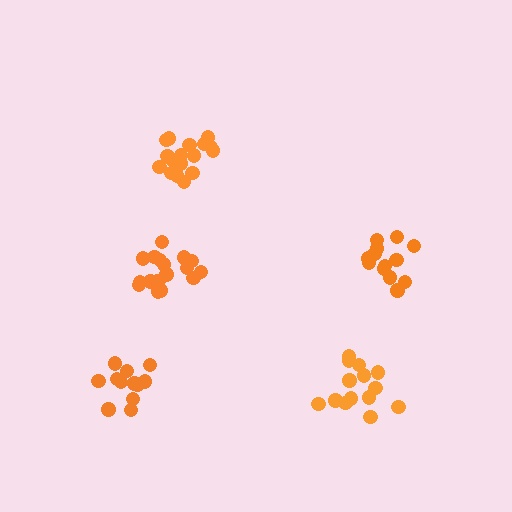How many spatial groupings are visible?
There are 5 spatial groupings.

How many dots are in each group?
Group 1: 13 dots, Group 2: 14 dots, Group 3: 18 dots, Group 4: 12 dots, Group 5: 18 dots (75 total).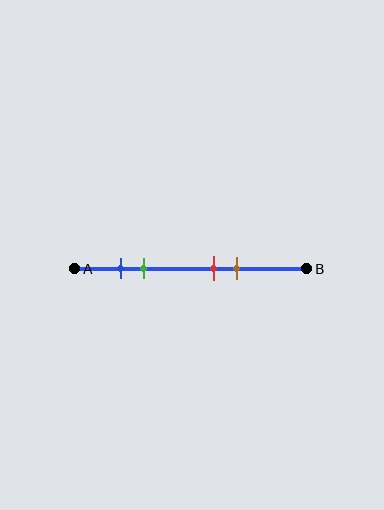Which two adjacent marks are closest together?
The blue and green marks are the closest adjacent pair.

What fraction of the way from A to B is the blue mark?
The blue mark is approximately 20% (0.2) of the way from A to B.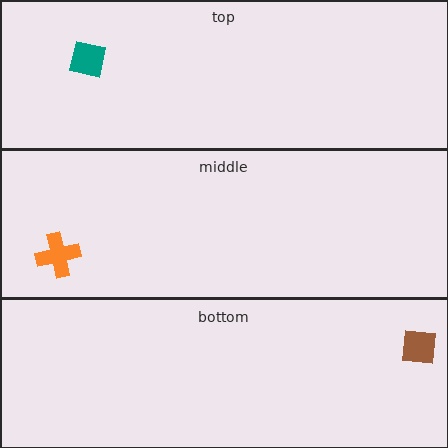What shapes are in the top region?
The teal square.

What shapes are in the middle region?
The orange cross.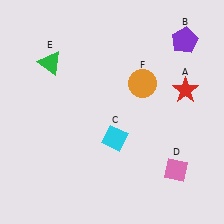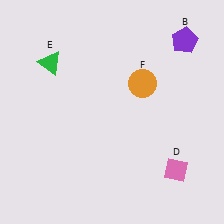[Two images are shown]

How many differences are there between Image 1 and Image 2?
There are 2 differences between the two images.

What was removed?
The red star (A), the cyan diamond (C) were removed in Image 2.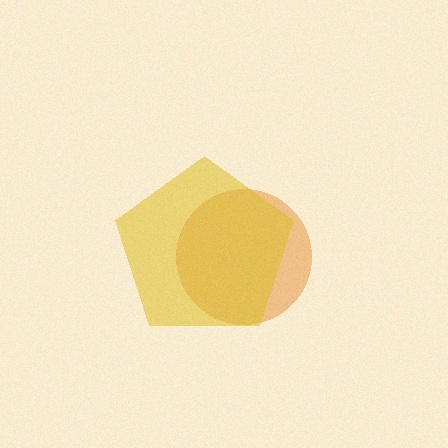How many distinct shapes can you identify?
There are 2 distinct shapes: an orange circle, a yellow pentagon.